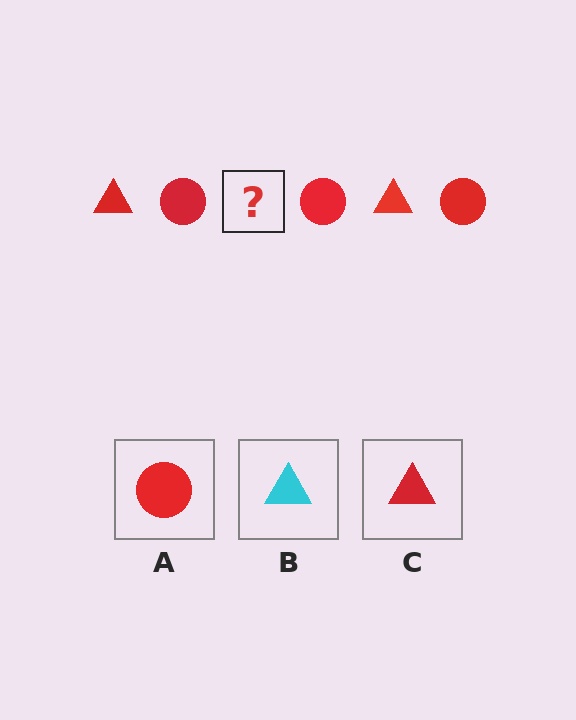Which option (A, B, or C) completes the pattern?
C.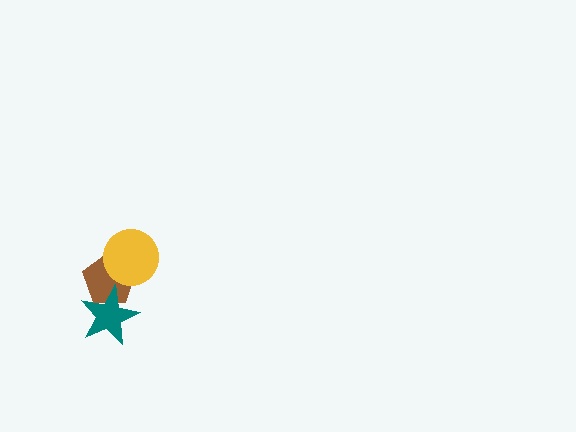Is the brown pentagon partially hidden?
Yes, it is partially covered by another shape.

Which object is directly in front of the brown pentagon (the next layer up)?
The teal star is directly in front of the brown pentagon.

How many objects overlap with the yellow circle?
1 object overlaps with the yellow circle.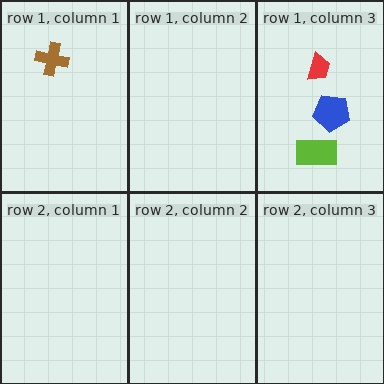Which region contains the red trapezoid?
The row 1, column 3 region.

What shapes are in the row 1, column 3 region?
The red trapezoid, the lime rectangle, the blue pentagon.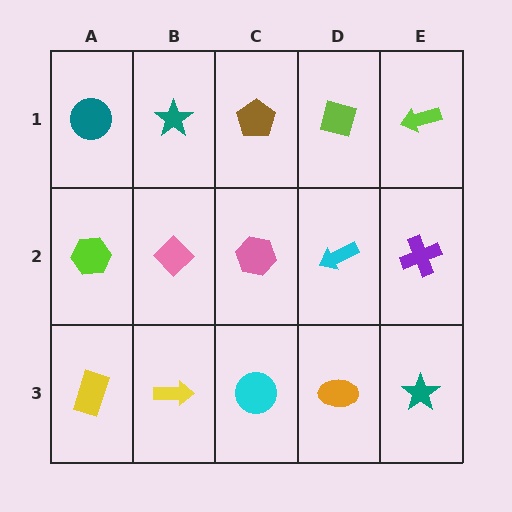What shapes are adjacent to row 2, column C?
A brown pentagon (row 1, column C), a cyan circle (row 3, column C), a pink diamond (row 2, column B), a cyan arrow (row 2, column D).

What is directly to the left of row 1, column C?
A teal star.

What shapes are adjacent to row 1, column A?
A lime hexagon (row 2, column A), a teal star (row 1, column B).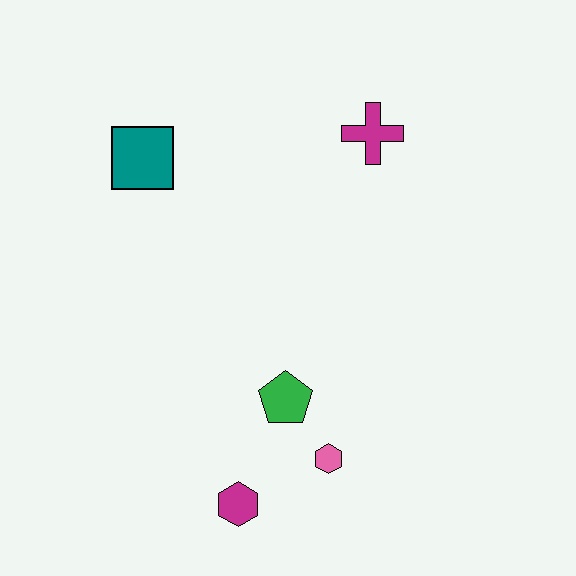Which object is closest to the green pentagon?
The pink hexagon is closest to the green pentagon.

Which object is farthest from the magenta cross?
The magenta hexagon is farthest from the magenta cross.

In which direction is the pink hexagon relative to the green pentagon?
The pink hexagon is below the green pentagon.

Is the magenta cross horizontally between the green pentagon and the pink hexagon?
No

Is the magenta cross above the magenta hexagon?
Yes